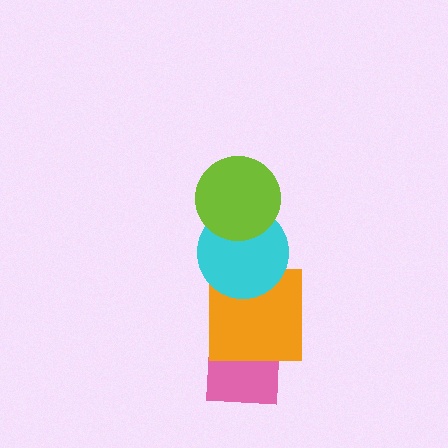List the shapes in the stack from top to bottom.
From top to bottom: the lime circle, the cyan circle, the orange square, the pink square.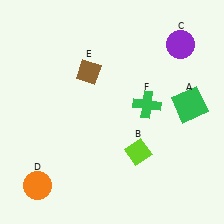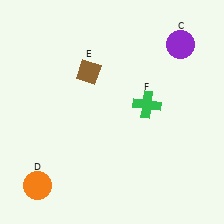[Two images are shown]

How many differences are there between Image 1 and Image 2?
There are 2 differences between the two images.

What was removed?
The lime diamond (B), the green square (A) were removed in Image 2.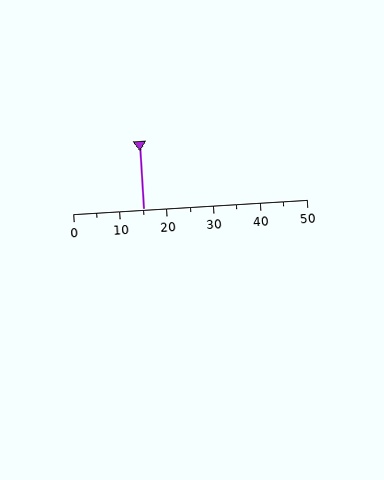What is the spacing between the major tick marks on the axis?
The major ticks are spaced 10 apart.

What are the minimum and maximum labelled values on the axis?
The axis runs from 0 to 50.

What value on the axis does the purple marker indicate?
The marker indicates approximately 15.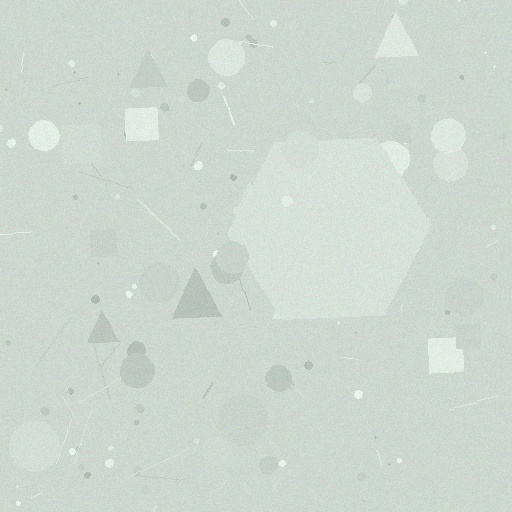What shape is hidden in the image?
A hexagon is hidden in the image.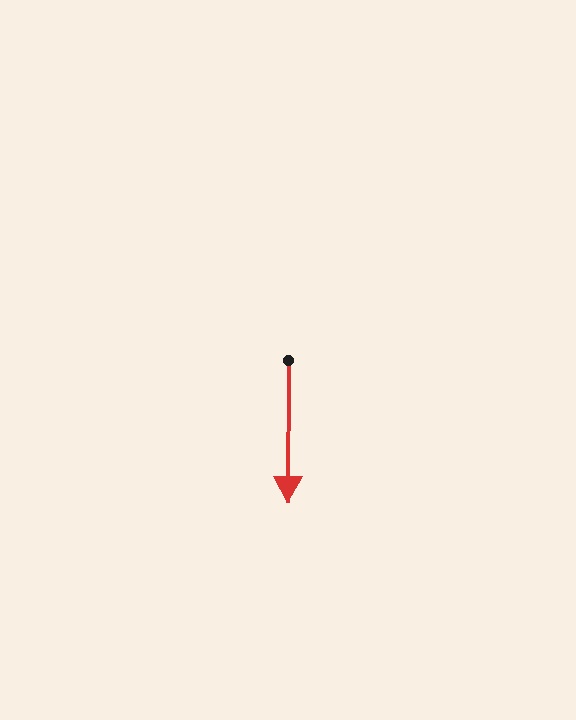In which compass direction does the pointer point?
South.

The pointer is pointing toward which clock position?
Roughly 6 o'clock.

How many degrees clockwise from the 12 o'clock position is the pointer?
Approximately 180 degrees.